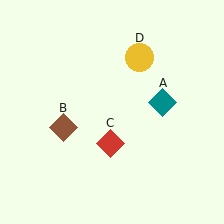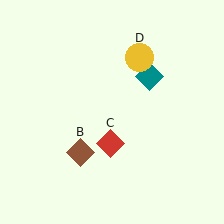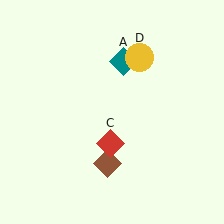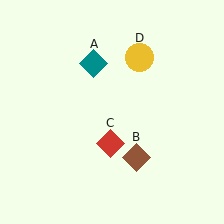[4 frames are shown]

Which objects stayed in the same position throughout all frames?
Red diamond (object C) and yellow circle (object D) remained stationary.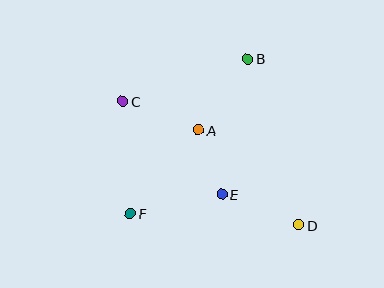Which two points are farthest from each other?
Points C and D are farthest from each other.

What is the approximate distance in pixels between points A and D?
The distance between A and D is approximately 138 pixels.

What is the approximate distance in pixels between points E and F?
The distance between E and F is approximately 94 pixels.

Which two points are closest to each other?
Points A and E are closest to each other.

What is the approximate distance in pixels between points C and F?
The distance between C and F is approximately 112 pixels.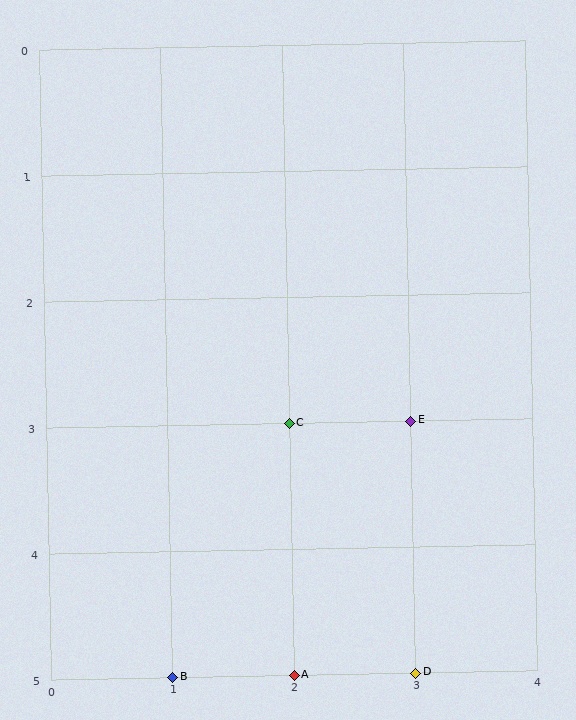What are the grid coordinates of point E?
Point E is at grid coordinates (3, 3).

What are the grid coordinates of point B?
Point B is at grid coordinates (1, 5).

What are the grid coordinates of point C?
Point C is at grid coordinates (2, 3).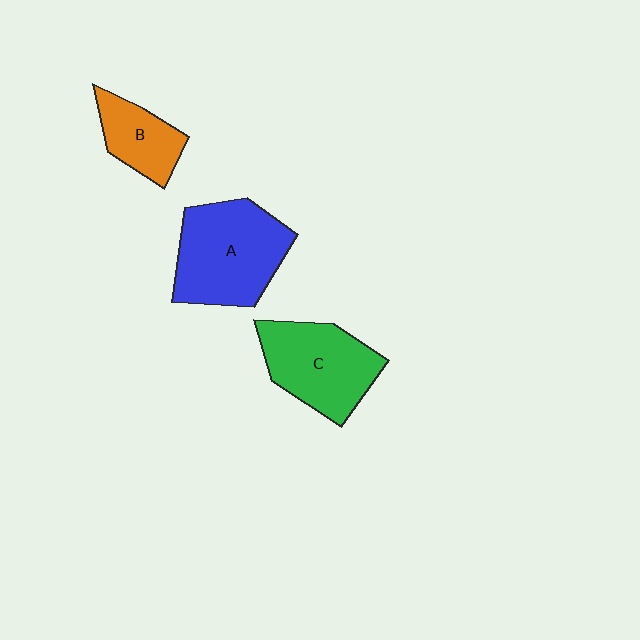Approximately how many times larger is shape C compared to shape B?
Approximately 1.7 times.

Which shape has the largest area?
Shape A (blue).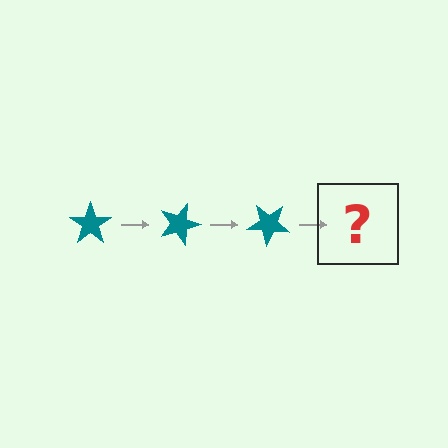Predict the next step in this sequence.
The next step is a teal star rotated 60 degrees.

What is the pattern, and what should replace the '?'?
The pattern is that the star rotates 20 degrees each step. The '?' should be a teal star rotated 60 degrees.